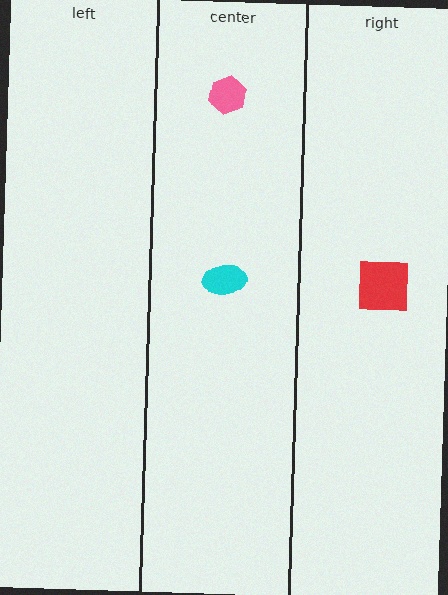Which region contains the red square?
The right region.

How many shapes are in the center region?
2.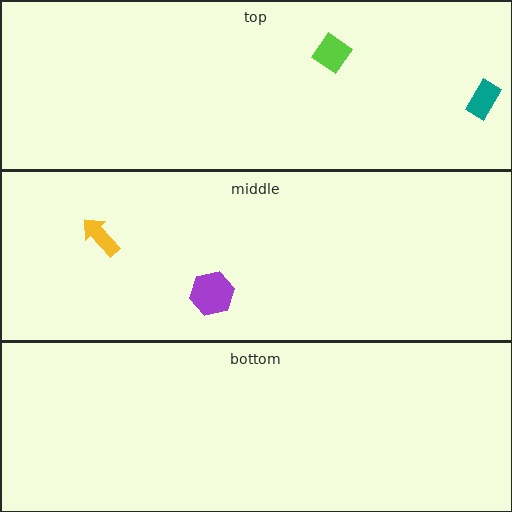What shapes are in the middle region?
The purple hexagon, the yellow arrow.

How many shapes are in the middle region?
2.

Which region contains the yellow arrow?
The middle region.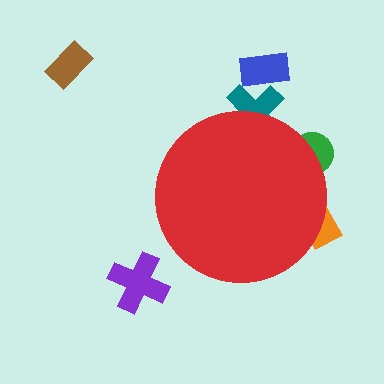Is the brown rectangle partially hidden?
No, the brown rectangle is fully visible.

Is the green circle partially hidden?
Yes, the green circle is partially hidden behind the red circle.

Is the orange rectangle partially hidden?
Yes, the orange rectangle is partially hidden behind the red circle.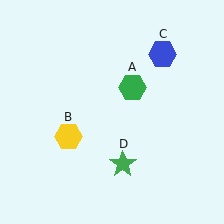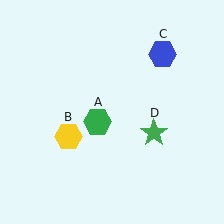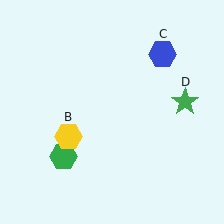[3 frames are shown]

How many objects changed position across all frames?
2 objects changed position: green hexagon (object A), green star (object D).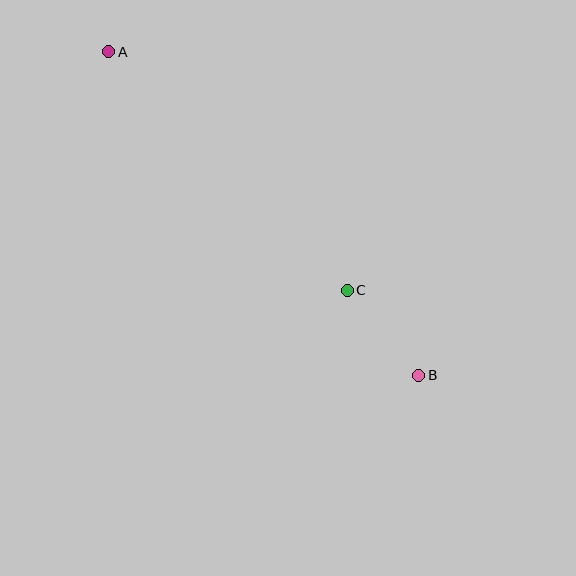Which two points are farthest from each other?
Points A and B are farthest from each other.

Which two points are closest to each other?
Points B and C are closest to each other.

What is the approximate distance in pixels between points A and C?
The distance between A and C is approximately 337 pixels.